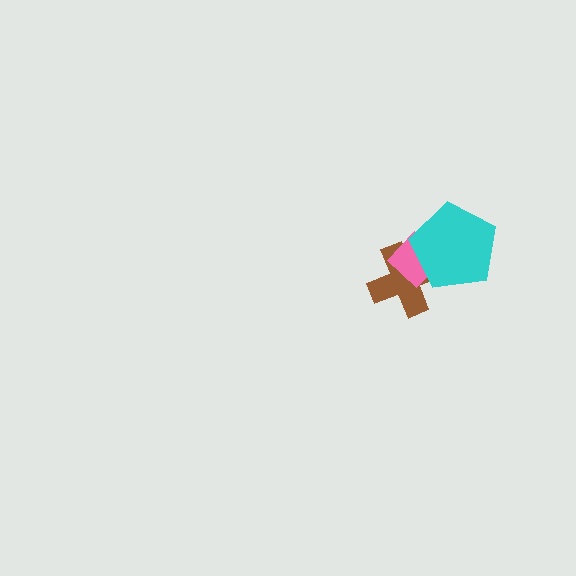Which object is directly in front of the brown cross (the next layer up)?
The pink diamond is directly in front of the brown cross.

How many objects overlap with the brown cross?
2 objects overlap with the brown cross.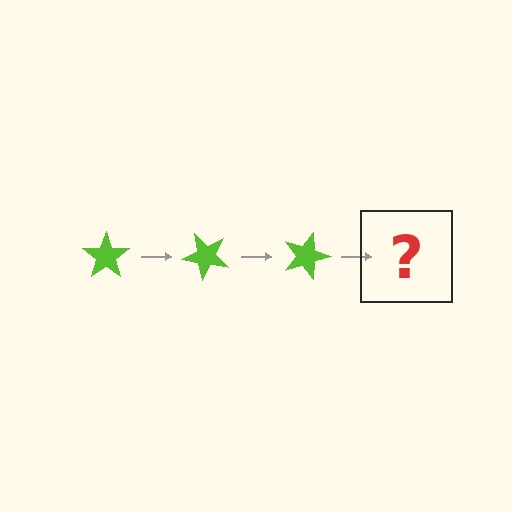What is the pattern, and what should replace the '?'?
The pattern is that the star rotates 45 degrees each step. The '?' should be a lime star rotated 135 degrees.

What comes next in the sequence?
The next element should be a lime star rotated 135 degrees.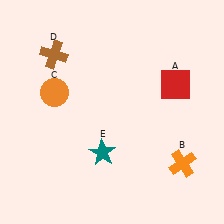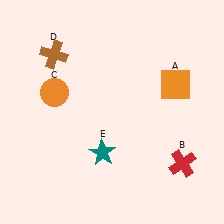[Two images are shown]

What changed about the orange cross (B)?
In Image 1, B is orange. In Image 2, it changed to red.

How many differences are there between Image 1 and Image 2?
There are 2 differences between the two images.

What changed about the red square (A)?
In Image 1, A is red. In Image 2, it changed to orange.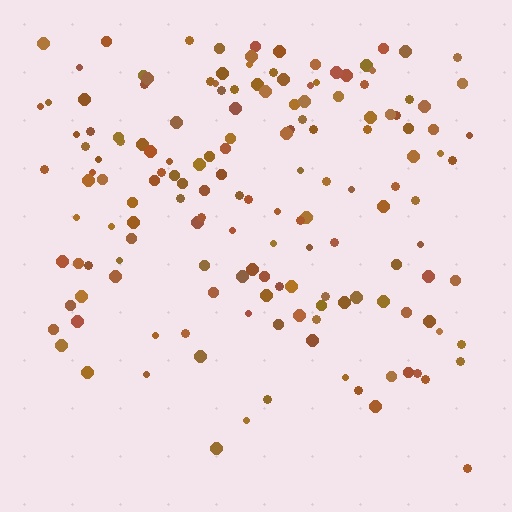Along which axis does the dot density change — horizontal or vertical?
Vertical.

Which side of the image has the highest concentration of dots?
The top.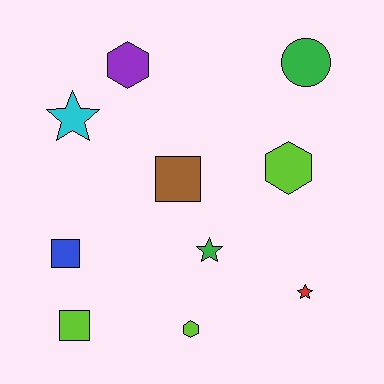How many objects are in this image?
There are 10 objects.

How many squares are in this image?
There are 3 squares.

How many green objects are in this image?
There are 2 green objects.